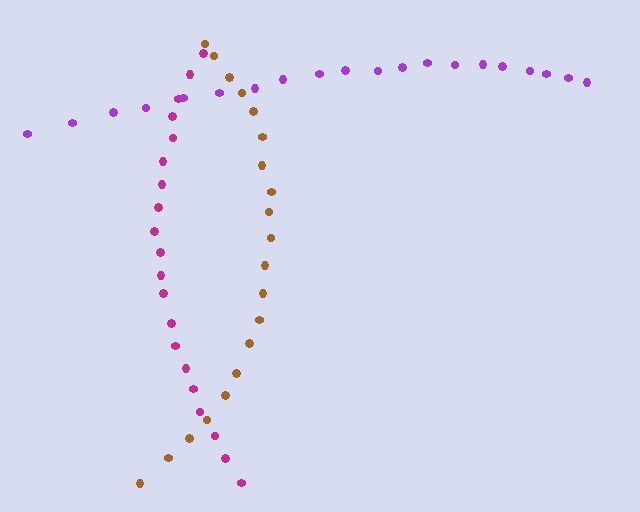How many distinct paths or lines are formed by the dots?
There are 3 distinct paths.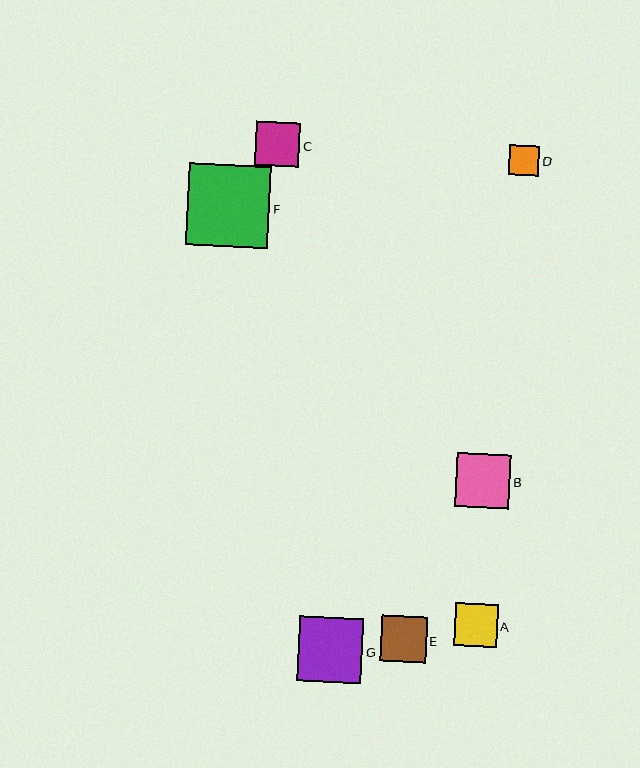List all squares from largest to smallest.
From largest to smallest: F, G, B, E, C, A, D.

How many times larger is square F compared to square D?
Square F is approximately 2.7 times the size of square D.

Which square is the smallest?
Square D is the smallest with a size of approximately 30 pixels.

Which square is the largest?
Square F is the largest with a size of approximately 82 pixels.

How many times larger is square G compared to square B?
Square G is approximately 1.2 times the size of square B.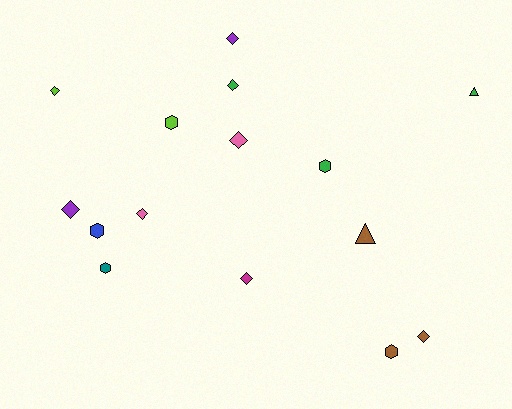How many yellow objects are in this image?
There are no yellow objects.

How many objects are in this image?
There are 15 objects.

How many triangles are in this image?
There are 2 triangles.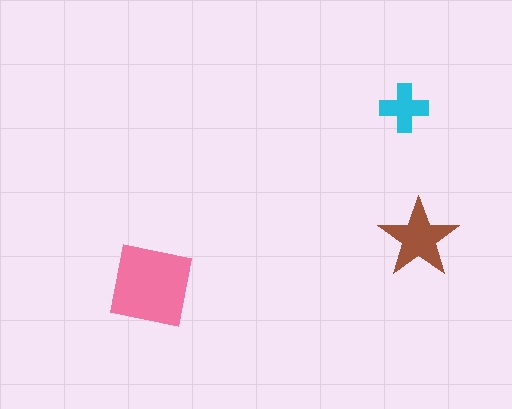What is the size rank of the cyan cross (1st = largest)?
3rd.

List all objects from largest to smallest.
The pink square, the brown star, the cyan cross.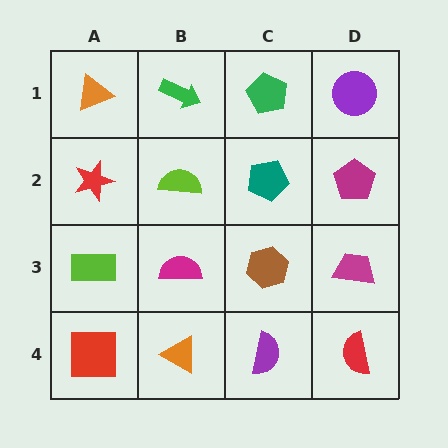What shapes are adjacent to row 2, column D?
A purple circle (row 1, column D), a magenta trapezoid (row 3, column D), a teal pentagon (row 2, column C).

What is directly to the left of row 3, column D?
A brown hexagon.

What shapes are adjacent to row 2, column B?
A green arrow (row 1, column B), a magenta semicircle (row 3, column B), a red star (row 2, column A), a teal pentagon (row 2, column C).